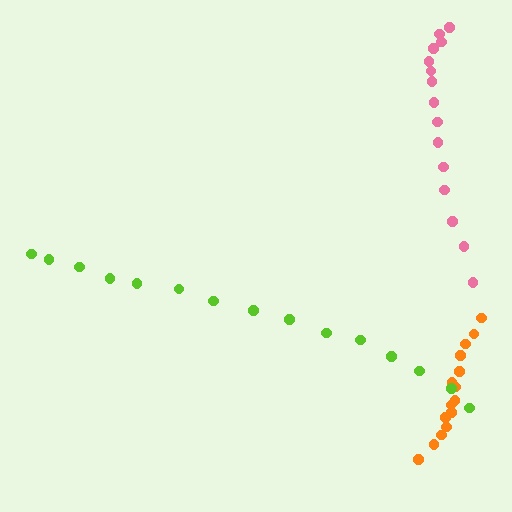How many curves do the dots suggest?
There are 3 distinct paths.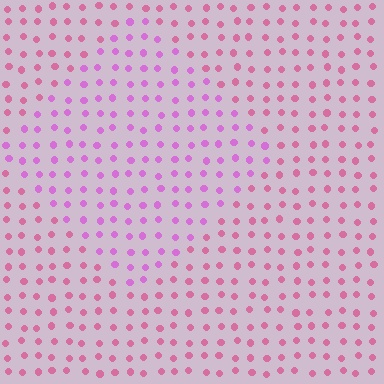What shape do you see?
I see a diamond.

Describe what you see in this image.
The image is filled with small pink elements in a uniform arrangement. A diamond-shaped region is visible where the elements are tinted to a slightly different hue, forming a subtle color boundary.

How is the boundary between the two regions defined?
The boundary is defined purely by a slight shift in hue (about 32 degrees). Spacing, size, and orientation are identical on both sides.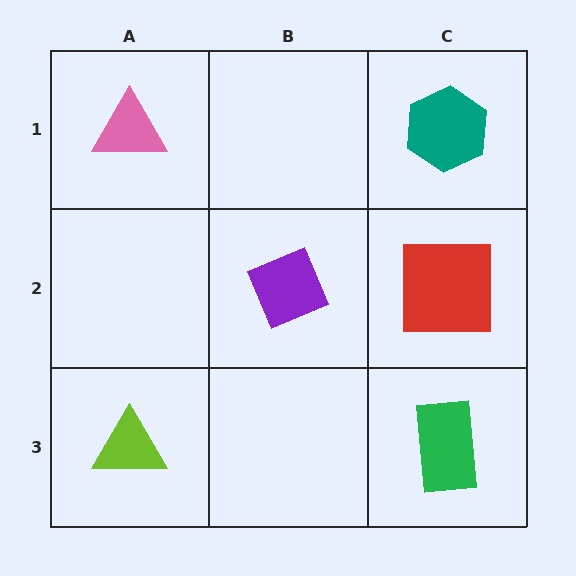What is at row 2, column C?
A red square.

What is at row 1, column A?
A pink triangle.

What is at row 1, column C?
A teal hexagon.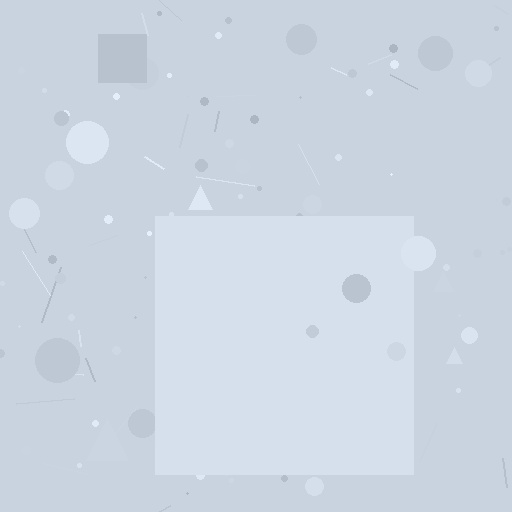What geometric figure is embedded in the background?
A square is embedded in the background.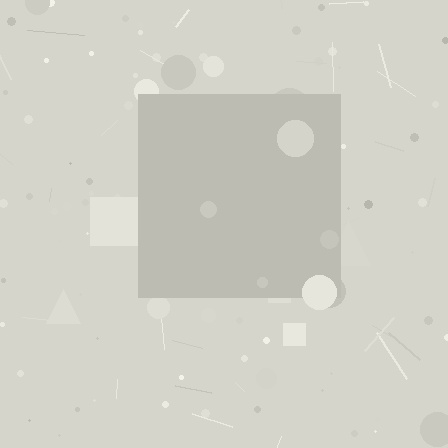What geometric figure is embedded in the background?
A square is embedded in the background.